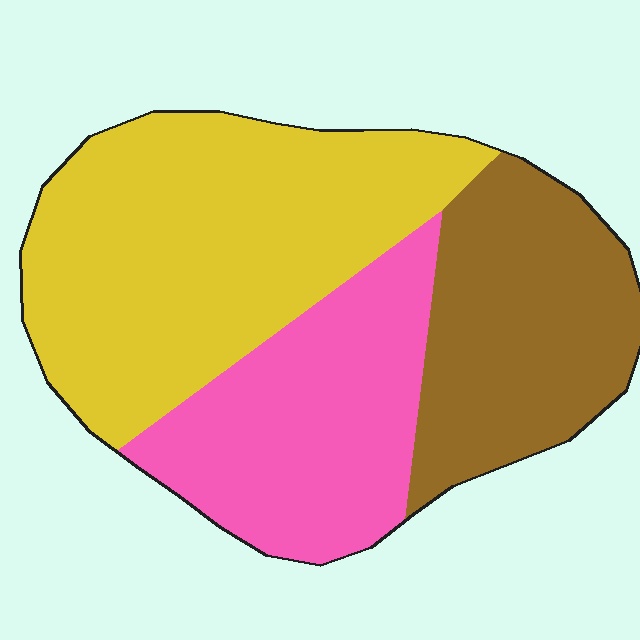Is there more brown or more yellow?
Yellow.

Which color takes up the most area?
Yellow, at roughly 45%.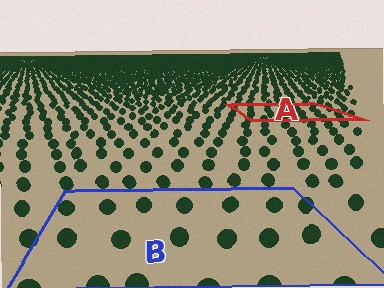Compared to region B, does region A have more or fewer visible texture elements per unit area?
Region A has more texture elements per unit area — they are packed more densely because it is farther away.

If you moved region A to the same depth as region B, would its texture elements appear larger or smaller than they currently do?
They would appear larger. At a closer depth, the same texture elements are projected at a bigger on-screen size.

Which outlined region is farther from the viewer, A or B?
Region A is farther from the viewer — the texture elements inside it appear smaller and more densely packed.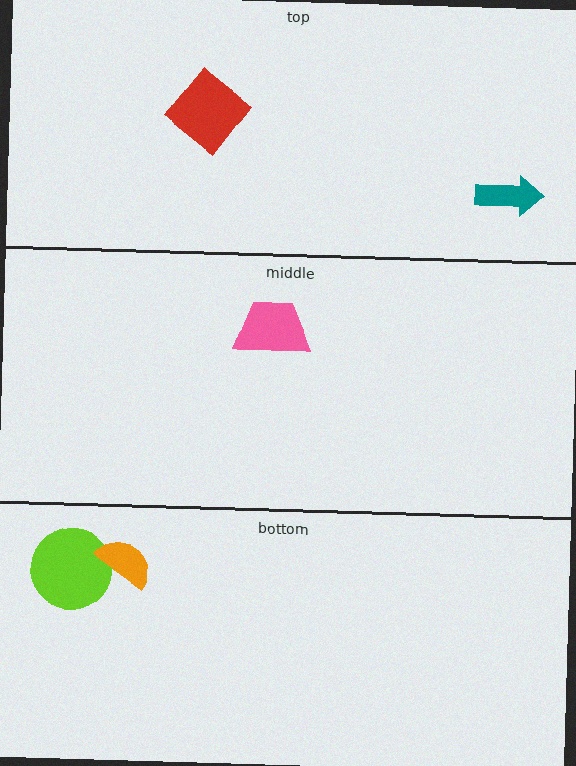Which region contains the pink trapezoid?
The middle region.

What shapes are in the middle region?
The pink trapezoid.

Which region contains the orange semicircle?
The bottom region.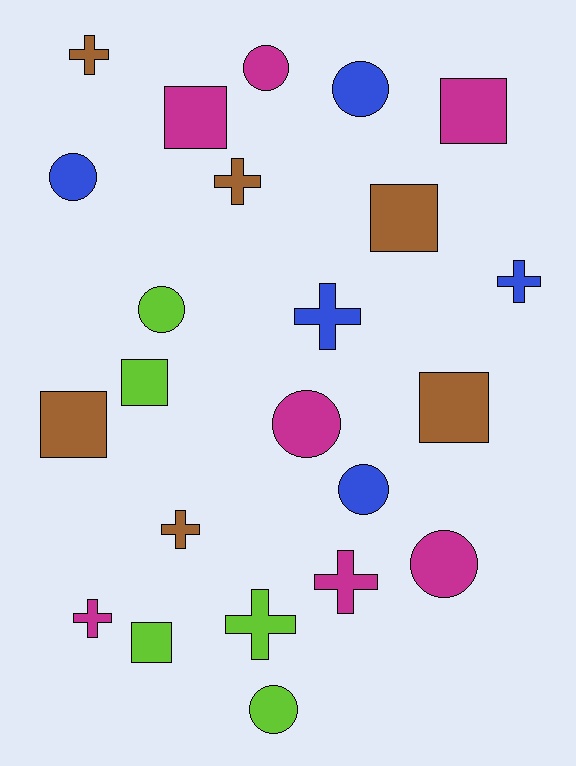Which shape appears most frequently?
Cross, with 8 objects.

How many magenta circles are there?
There are 3 magenta circles.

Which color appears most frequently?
Magenta, with 7 objects.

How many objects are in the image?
There are 23 objects.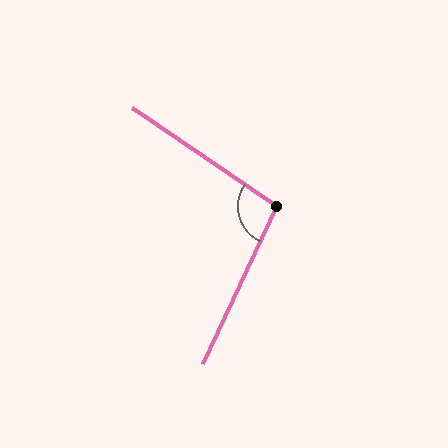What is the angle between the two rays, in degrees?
Approximately 99 degrees.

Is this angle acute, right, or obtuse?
It is obtuse.